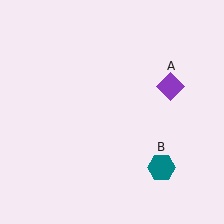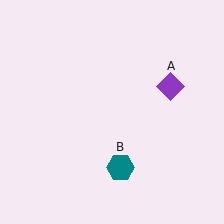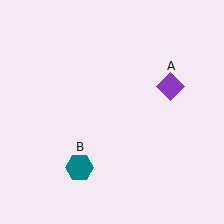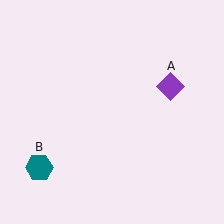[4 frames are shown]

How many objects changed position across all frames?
1 object changed position: teal hexagon (object B).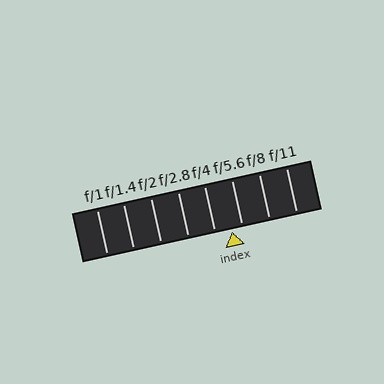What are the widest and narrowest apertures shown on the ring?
The widest aperture shown is f/1 and the narrowest is f/11.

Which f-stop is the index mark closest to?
The index mark is closest to f/5.6.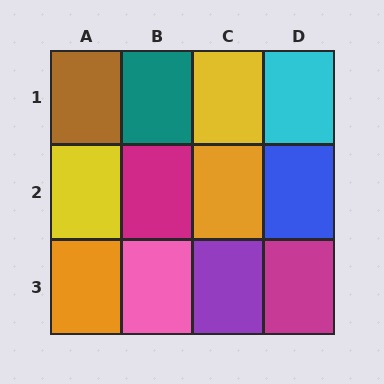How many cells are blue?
1 cell is blue.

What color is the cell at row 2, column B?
Magenta.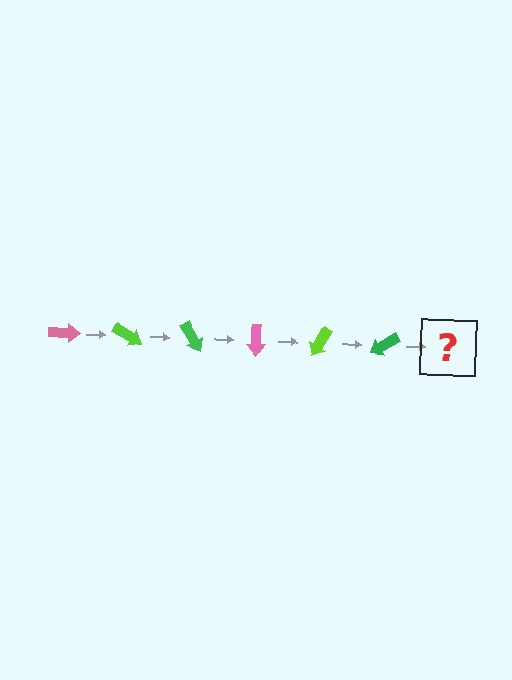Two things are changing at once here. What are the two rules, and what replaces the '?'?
The two rules are that it rotates 30 degrees each step and the color cycles through pink, lime, and green. The '?' should be a pink arrow, rotated 180 degrees from the start.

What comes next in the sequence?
The next element should be a pink arrow, rotated 180 degrees from the start.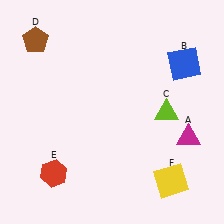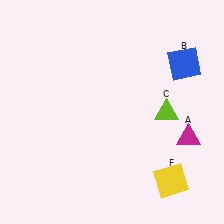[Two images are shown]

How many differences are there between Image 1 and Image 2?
There are 2 differences between the two images.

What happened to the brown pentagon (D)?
The brown pentagon (D) was removed in Image 2. It was in the top-left area of Image 1.